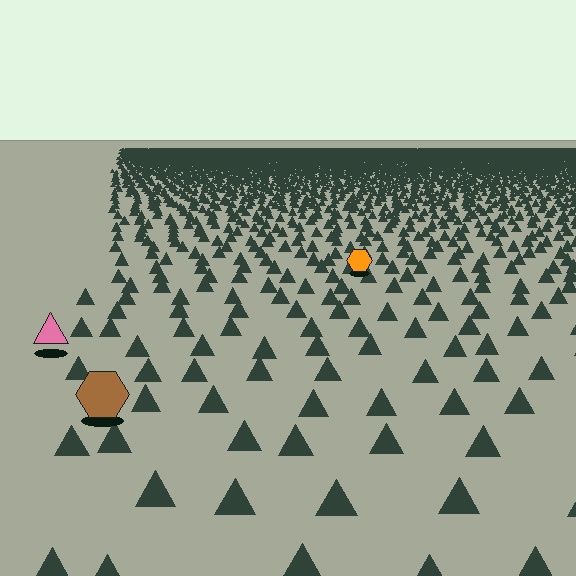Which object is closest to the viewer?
The brown hexagon is closest. The texture marks near it are larger and more spread out.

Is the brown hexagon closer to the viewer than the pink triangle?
Yes. The brown hexagon is closer — you can tell from the texture gradient: the ground texture is coarser near it.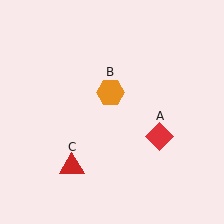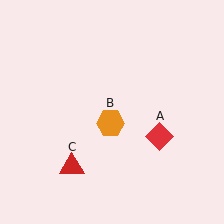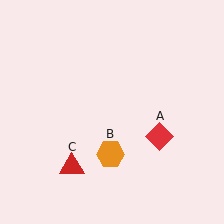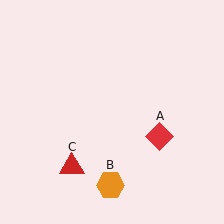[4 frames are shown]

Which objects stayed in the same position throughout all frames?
Red diamond (object A) and red triangle (object C) remained stationary.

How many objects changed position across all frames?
1 object changed position: orange hexagon (object B).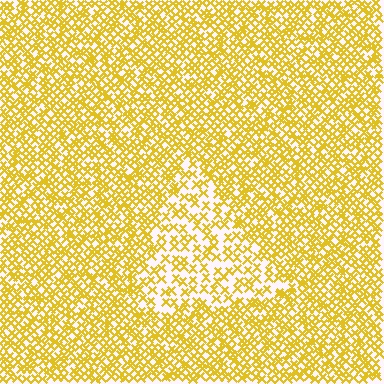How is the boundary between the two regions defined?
The boundary is defined by a change in element density (approximately 1.9x ratio). All elements are the same color, size, and shape.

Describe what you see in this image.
The image contains small yellow elements arranged at two different densities. A triangle-shaped region is visible where the elements are less densely packed than the surrounding area.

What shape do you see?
I see a triangle.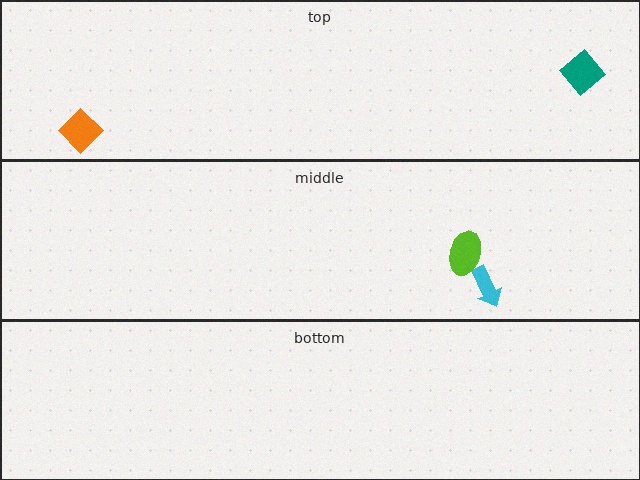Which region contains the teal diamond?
The top region.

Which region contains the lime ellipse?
The middle region.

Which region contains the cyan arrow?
The middle region.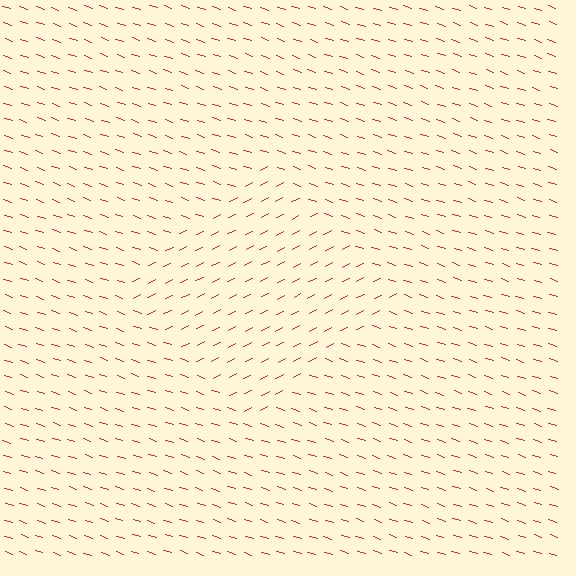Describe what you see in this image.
The image is filled with small red line segments. A diamond region in the image has lines oriented differently from the surrounding lines, creating a visible texture boundary.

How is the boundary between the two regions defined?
The boundary is defined purely by a change in line orientation (approximately 45 degrees difference). All lines are the same color and thickness.